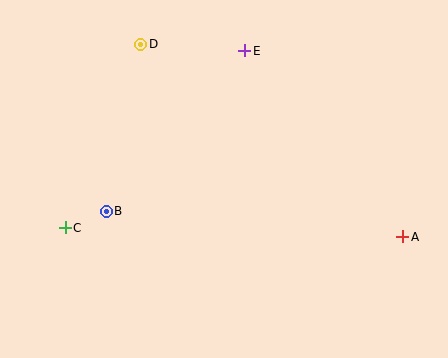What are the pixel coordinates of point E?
Point E is at (245, 51).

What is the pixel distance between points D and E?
The distance between D and E is 104 pixels.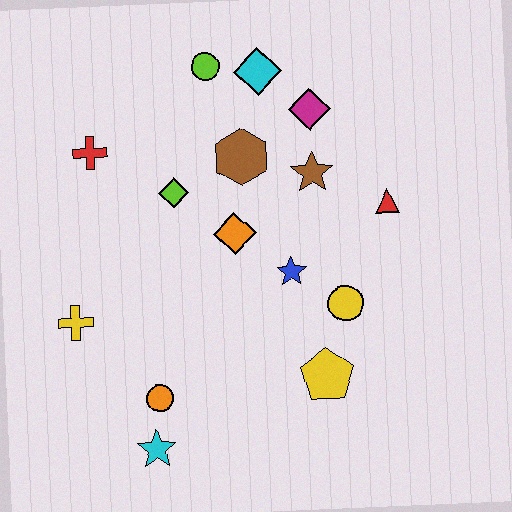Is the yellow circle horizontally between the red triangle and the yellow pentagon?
Yes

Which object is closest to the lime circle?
The cyan diamond is closest to the lime circle.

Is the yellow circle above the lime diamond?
No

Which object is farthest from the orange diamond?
The cyan star is farthest from the orange diamond.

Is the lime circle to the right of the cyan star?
Yes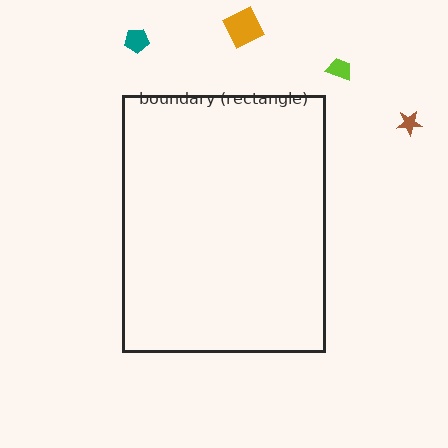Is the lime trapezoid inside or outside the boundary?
Outside.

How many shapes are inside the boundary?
0 inside, 4 outside.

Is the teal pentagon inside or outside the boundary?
Outside.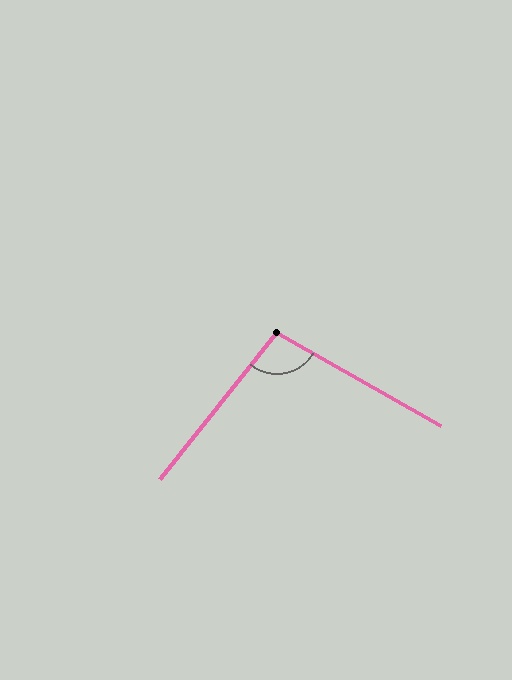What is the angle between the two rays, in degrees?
Approximately 99 degrees.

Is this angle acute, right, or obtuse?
It is obtuse.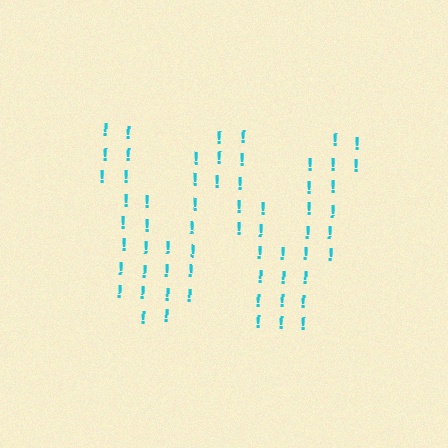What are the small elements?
The small elements are exclamation marks.